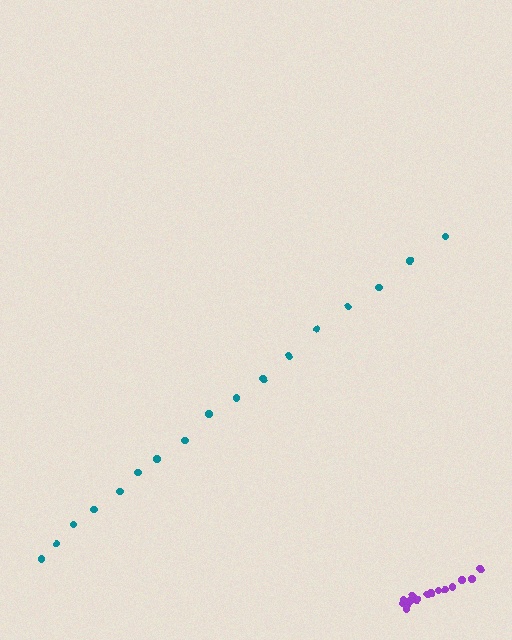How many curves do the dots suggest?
There are 2 distinct paths.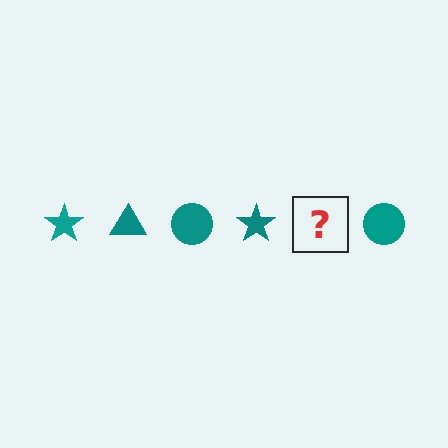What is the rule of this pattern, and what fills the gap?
The rule is that the pattern cycles through star, triangle, circle shapes in teal. The gap should be filled with a teal triangle.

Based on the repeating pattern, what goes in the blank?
The blank should be a teal triangle.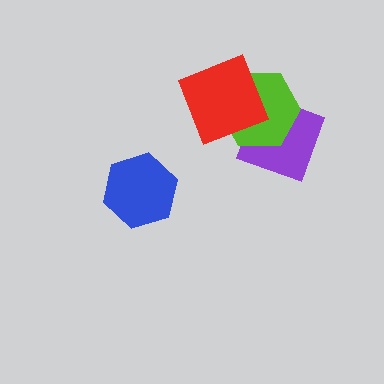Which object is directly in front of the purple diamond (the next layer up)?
The lime hexagon is directly in front of the purple diamond.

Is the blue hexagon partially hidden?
No, no other shape covers it.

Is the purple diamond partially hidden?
Yes, it is partially covered by another shape.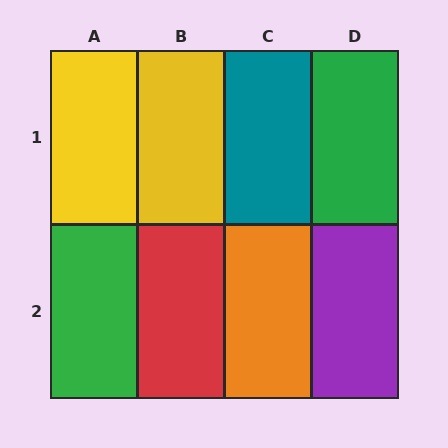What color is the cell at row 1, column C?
Teal.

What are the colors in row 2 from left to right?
Green, red, orange, purple.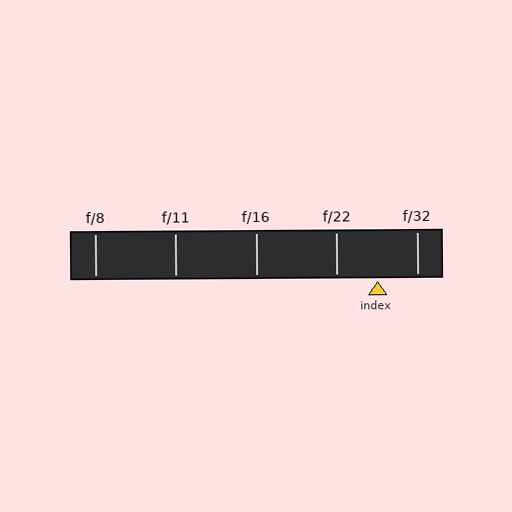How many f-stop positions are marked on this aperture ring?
There are 5 f-stop positions marked.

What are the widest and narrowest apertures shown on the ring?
The widest aperture shown is f/8 and the narrowest is f/32.